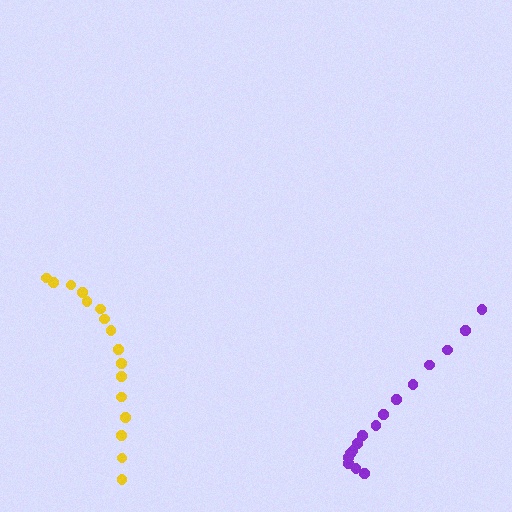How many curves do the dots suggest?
There are 2 distinct paths.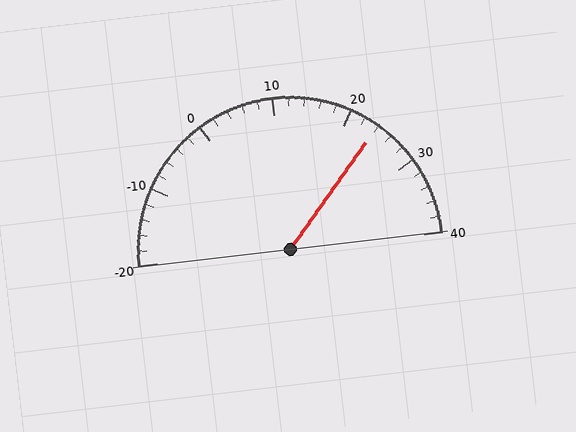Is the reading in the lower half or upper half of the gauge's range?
The reading is in the upper half of the range (-20 to 40).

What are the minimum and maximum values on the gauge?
The gauge ranges from -20 to 40.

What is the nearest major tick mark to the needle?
The nearest major tick mark is 20.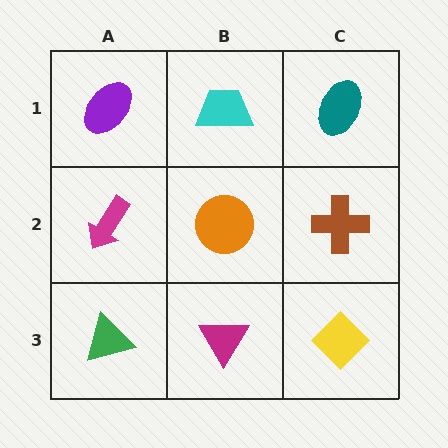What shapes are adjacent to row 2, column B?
A cyan trapezoid (row 1, column B), a magenta triangle (row 3, column B), a magenta arrow (row 2, column A), a brown cross (row 2, column C).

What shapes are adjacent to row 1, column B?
An orange circle (row 2, column B), a purple ellipse (row 1, column A), a teal ellipse (row 1, column C).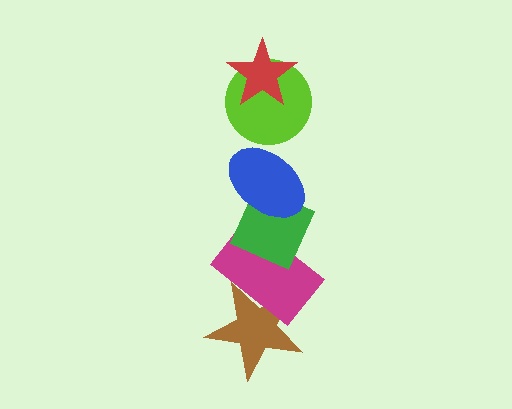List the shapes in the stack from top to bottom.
From top to bottom: the red star, the lime circle, the blue ellipse, the green diamond, the magenta rectangle, the brown star.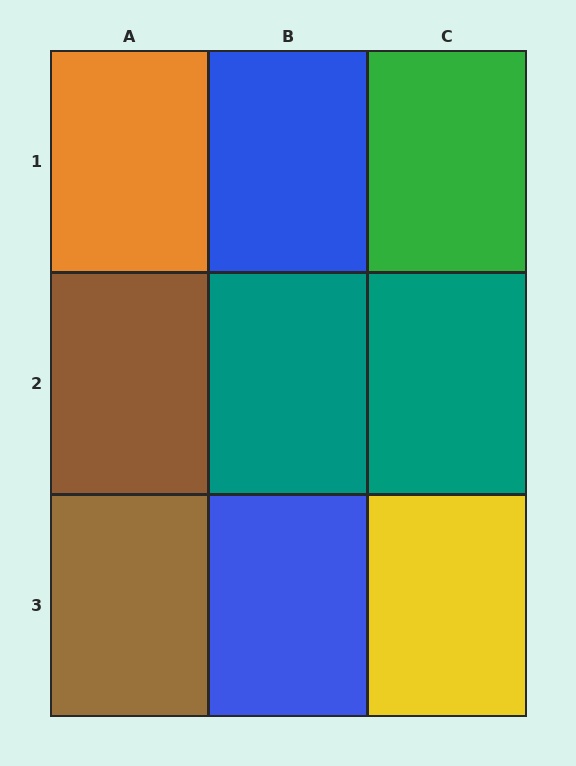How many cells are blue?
2 cells are blue.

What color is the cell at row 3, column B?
Blue.